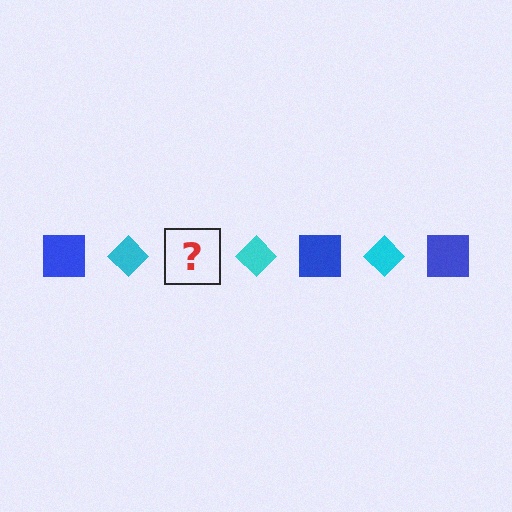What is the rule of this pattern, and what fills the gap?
The rule is that the pattern alternates between blue square and cyan diamond. The gap should be filled with a blue square.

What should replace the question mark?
The question mark should be replaced with a blue square.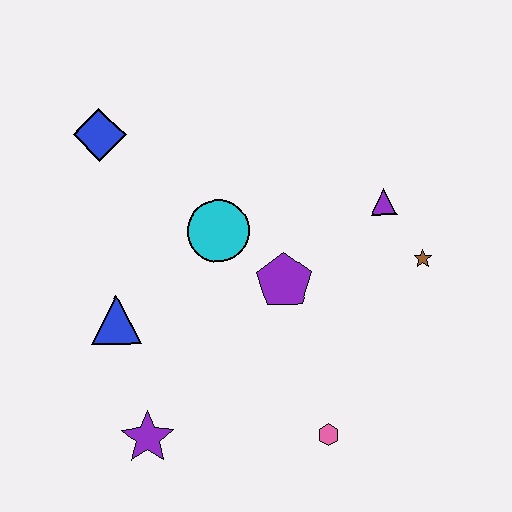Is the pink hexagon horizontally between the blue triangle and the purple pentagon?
No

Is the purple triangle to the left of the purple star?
No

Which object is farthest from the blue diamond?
The pink hexagon is farthest from the blue diamond.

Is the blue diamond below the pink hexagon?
No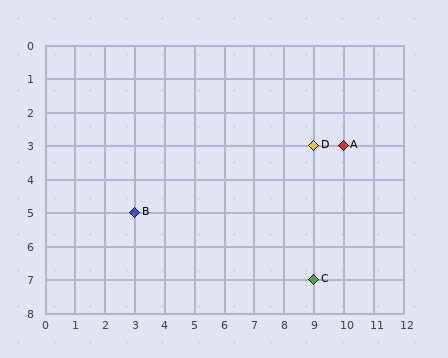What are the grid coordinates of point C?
Point C is at grid coordinates (9, 7).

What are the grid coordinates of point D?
Point D is at grid coordinates (9, 3).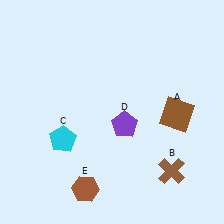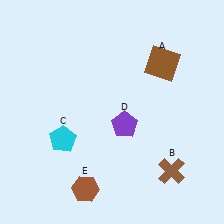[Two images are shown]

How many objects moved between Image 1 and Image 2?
1 object moved between the two images.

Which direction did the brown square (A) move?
The brown square (A) moved up.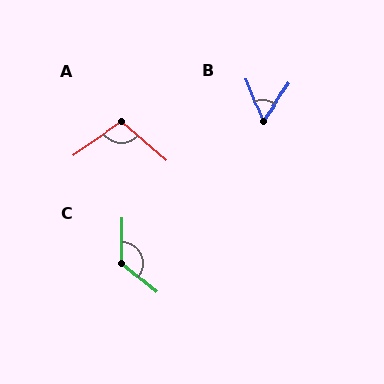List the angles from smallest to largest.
B (57°), A (104°), C (128°).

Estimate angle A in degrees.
Approximately 104 degrees.